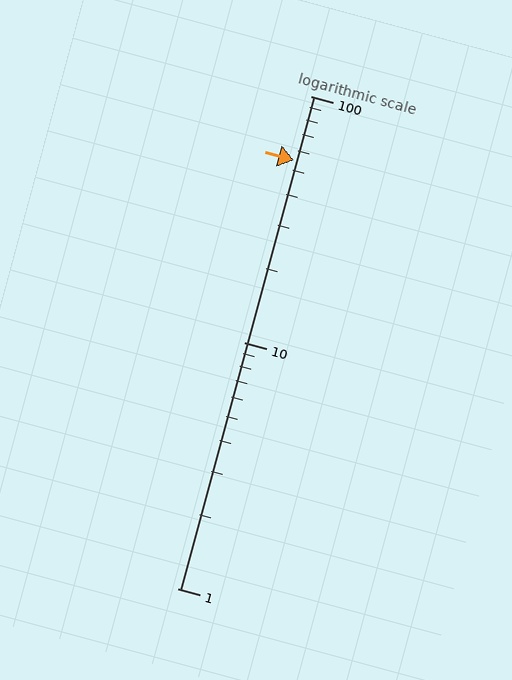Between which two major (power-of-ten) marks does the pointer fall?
The pointer is between 10 and 100.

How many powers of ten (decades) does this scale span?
The scale spans 2 decades, from 1 to 100.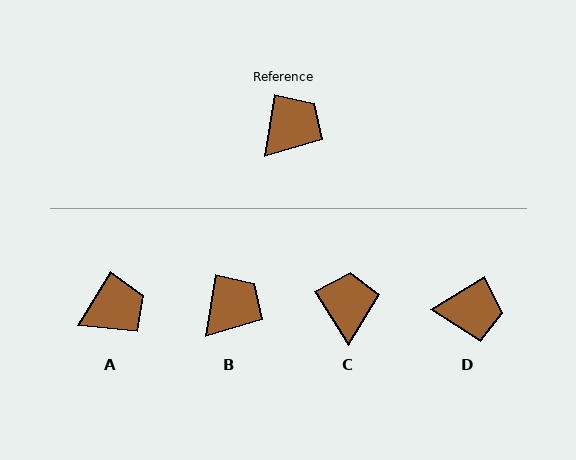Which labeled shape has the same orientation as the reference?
B.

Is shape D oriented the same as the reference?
No, it is off by about 50 degrees.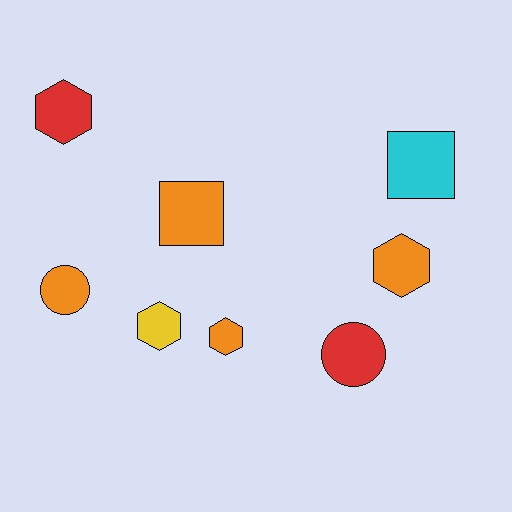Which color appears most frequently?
Orange, with 4 objects.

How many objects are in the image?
There are 8 objects.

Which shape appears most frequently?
Hexagon, with 4 objects.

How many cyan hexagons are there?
There are no cyan hexagons.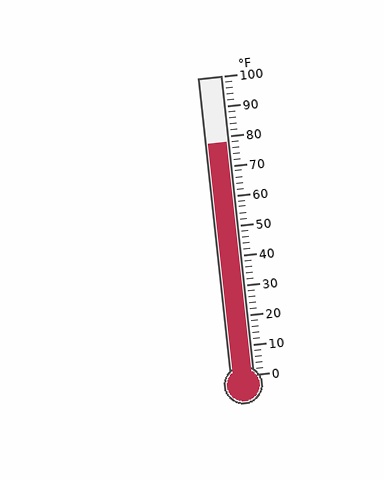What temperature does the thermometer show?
The thermometer shows approximately 78°F.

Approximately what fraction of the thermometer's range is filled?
The thermometer is filled to approximately 80% of its range.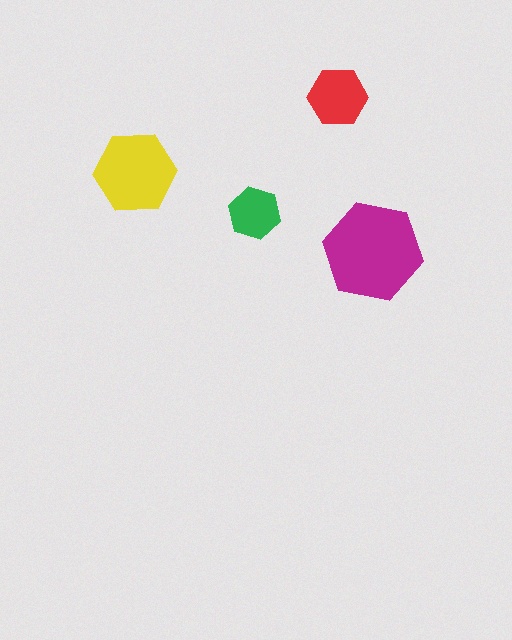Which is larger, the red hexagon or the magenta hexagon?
The magenta one.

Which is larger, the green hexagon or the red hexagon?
The red one.